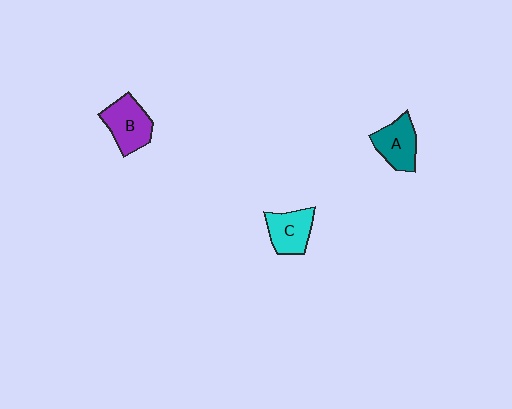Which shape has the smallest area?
Shape C (cyan).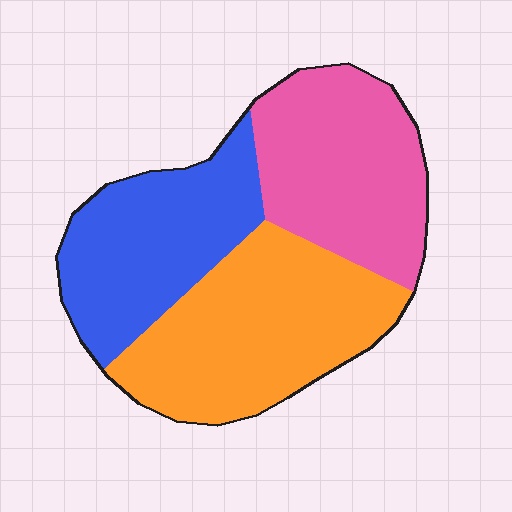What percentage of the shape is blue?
Blue takes up about one third (1/3) of the shape.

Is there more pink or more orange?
Orange.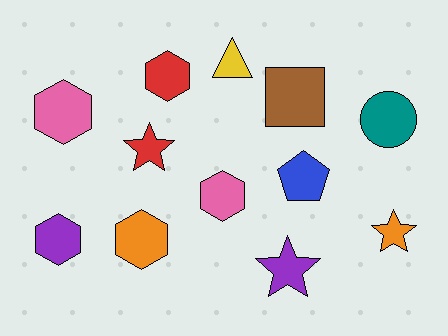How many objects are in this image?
There are 12 objects.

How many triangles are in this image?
There is 1 triangle.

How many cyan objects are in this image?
There are no cyan objects.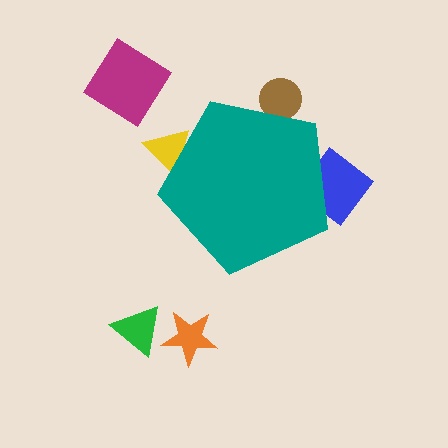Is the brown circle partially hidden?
Yes, the brown circle is partially hidden behind the teal pentagon.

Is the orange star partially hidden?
No, the orange star is fully visible.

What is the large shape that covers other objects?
A teal pentagon.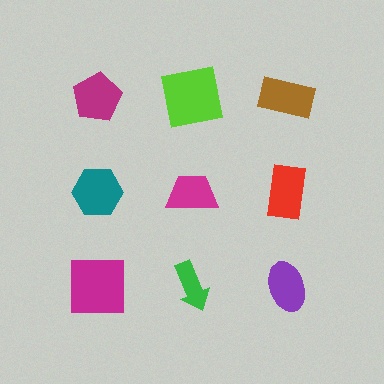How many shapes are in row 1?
3 shapes.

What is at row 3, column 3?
A purple ellipse.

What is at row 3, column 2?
A green arrow.